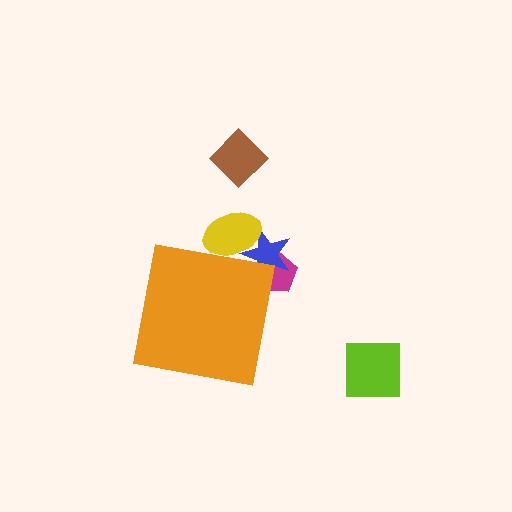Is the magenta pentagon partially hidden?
Yes, the magenta pentagon is partially hidden behind the orange square.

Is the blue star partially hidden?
Yes, the blue star is partially hidden behind the orange square.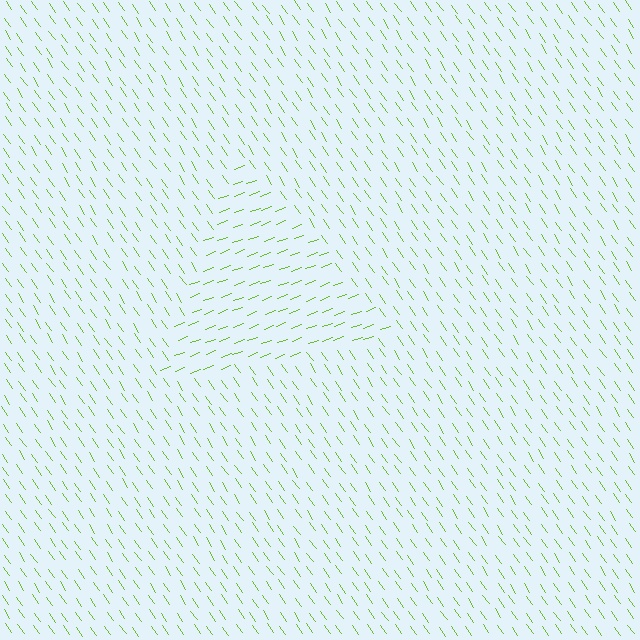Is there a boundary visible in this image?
Yes, there is a texture boundary formed by a change in line orientation.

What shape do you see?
I see a triangle.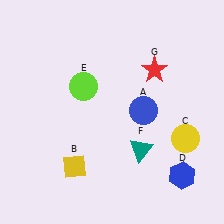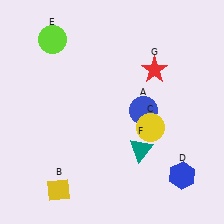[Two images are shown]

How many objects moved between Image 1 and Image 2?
3 objects moved between the two images.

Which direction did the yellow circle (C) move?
The yellow circle (C) moved left.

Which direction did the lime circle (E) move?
The lime circle (E) moved up.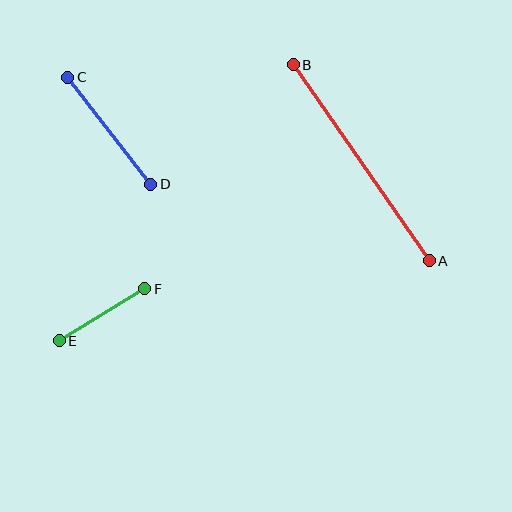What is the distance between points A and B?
The distance is approximately 239 pixels.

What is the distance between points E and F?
The distance is approximately 100 pixels.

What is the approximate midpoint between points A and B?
The midpoint is at approximately (361, 163) pixels.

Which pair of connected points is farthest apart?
Points A and B are farthest apart.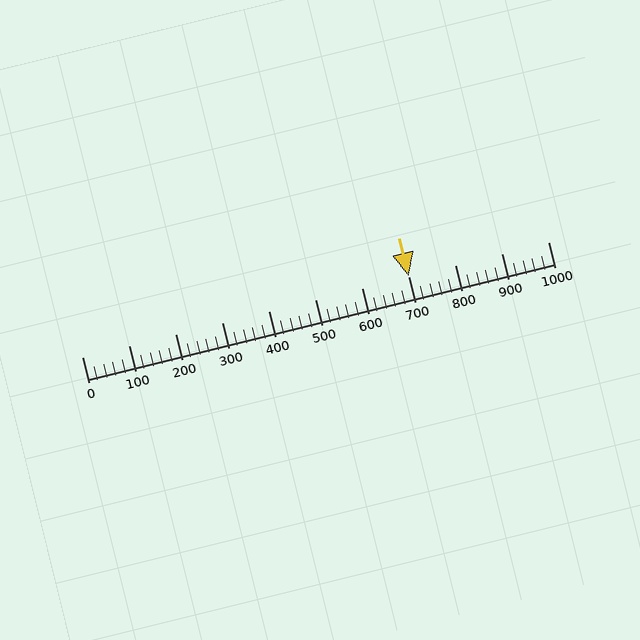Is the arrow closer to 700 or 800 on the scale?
The arrow is closer to 700.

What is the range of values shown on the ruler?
The ruler shows values from 0 to 1000.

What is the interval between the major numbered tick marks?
The major tick marks are spaced 100 units apart.